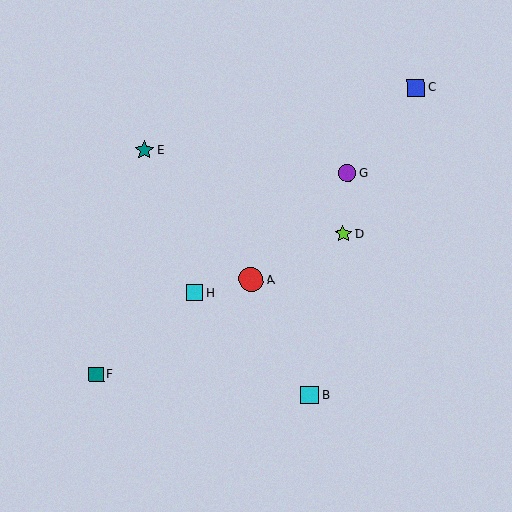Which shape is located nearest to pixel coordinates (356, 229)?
The lime star (labeled D) at (343, 234) is nearest to that location.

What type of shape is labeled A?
Shape A is a red circle.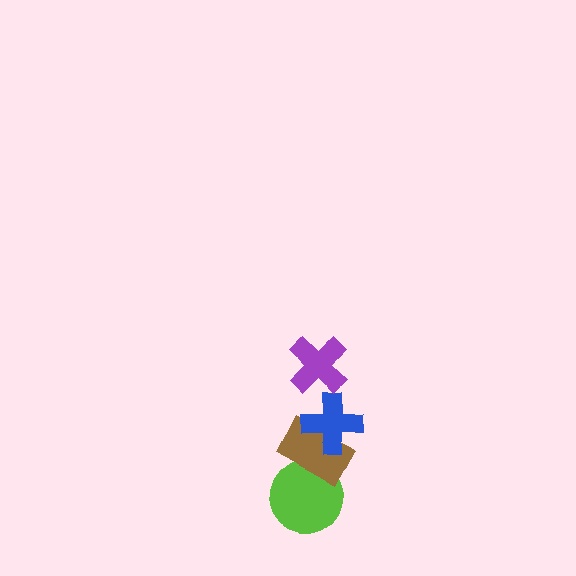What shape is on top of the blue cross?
The purple cross is on top of the blue cross.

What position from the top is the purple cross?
The purple cross is 1st from the top.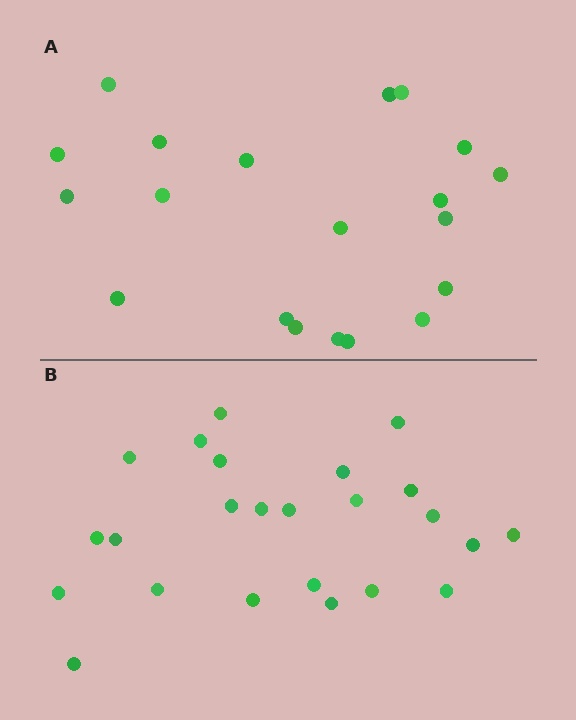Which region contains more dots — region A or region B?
Region B (the bottom region) has more dots.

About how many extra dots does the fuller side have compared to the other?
Region B has about 4 more dots than region A.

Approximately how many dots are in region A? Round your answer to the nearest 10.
About 20 dots.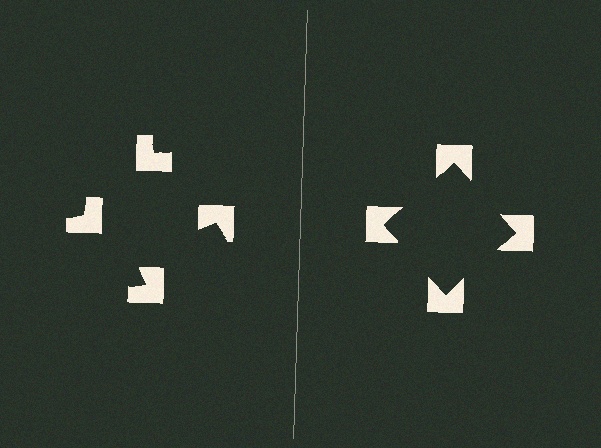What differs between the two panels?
The notched squares are positioned identically on both sides; only the wedge orientations differ. On the right they align to a square; on the left they are misaligned.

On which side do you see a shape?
An illusory square appears on the right side. On the left side the wedge cuts are rotated, so no coherent shape forms.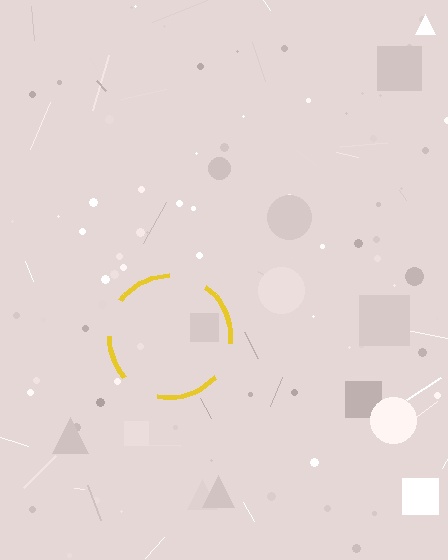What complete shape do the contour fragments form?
The contour fragments form a circle.